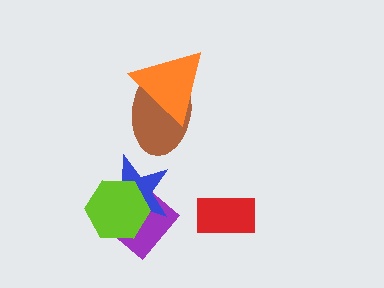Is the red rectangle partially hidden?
No, no other shape covers it.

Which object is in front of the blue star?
The lime hexagon is in front of the blue star.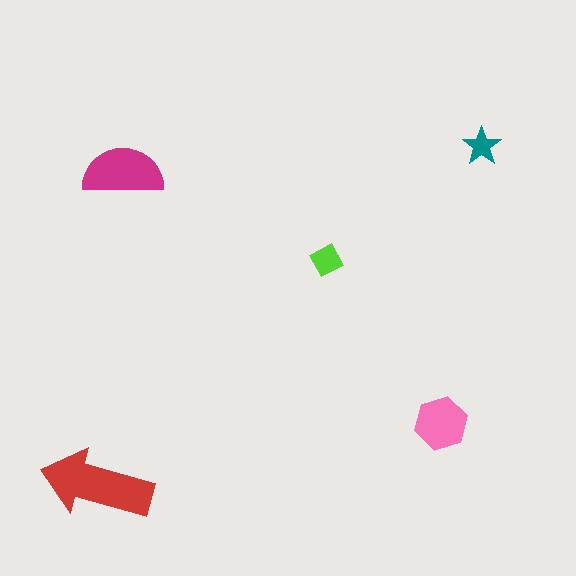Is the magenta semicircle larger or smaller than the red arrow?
Smaller.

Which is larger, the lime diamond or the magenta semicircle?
The magenta semicircle.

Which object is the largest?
The red arrow.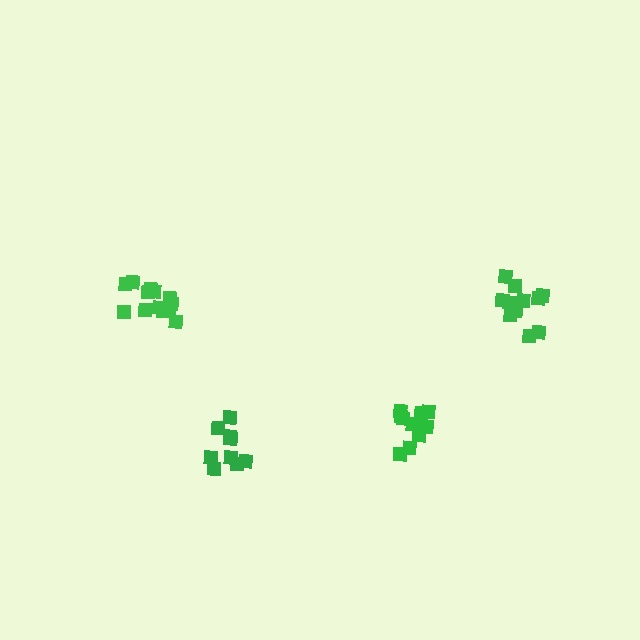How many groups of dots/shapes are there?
There are 4 groups.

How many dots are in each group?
Group 1: 13 dots, Group 2: 11 dots, Group 3: 9 dots, Group 4: 12 dots (45 total).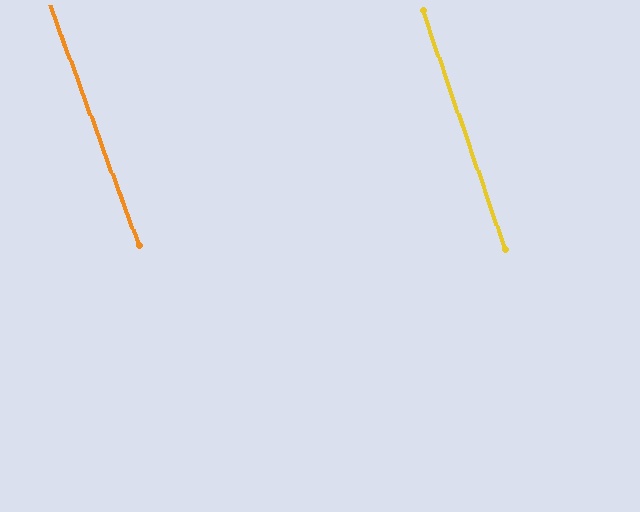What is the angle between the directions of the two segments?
Approximately 1 degree.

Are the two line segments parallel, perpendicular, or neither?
Parallel — their directions differ by only 1.0°.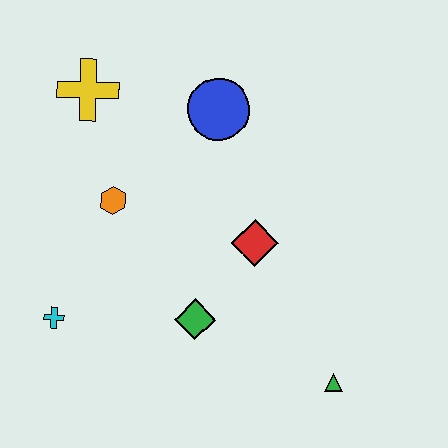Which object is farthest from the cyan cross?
The green triangle is farthest from the cyan cross.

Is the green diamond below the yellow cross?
Yes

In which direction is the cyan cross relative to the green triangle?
The cyan cross is to the left of the green triangle.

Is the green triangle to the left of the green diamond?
No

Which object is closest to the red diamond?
The green diamond is closest to the red diamond.